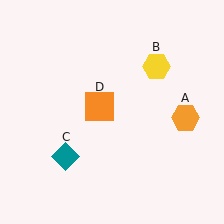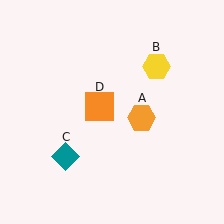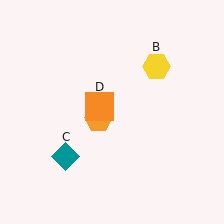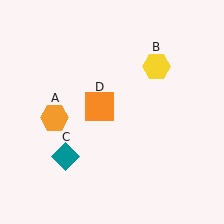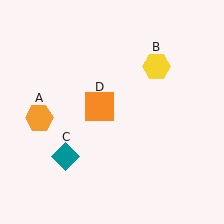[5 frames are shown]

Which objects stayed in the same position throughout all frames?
Yellow hexagon (object B) and teal diamond (object C) and orange square (object D) remained stationary.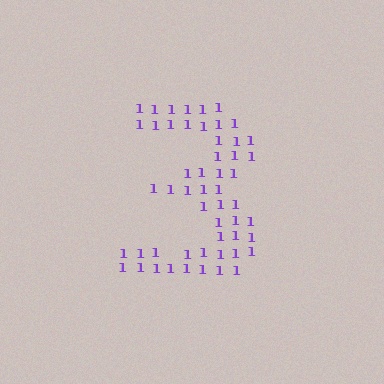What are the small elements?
The small elements are digit 1's.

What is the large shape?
The large shape is the digit 3.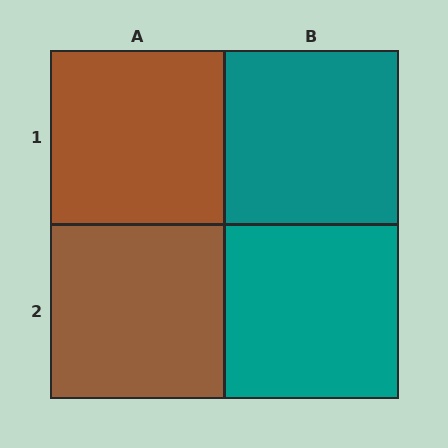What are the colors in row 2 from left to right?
Brown, teal.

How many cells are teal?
2 cells are teal.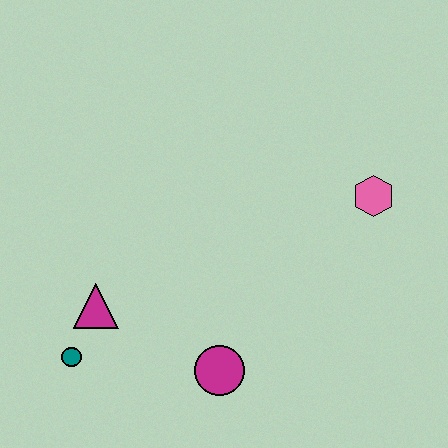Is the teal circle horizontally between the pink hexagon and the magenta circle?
No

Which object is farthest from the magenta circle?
The pink hexagon is farthest from the magenta circle.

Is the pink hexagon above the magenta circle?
Yes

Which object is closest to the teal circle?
The magenta triangle is closest to the teal circle.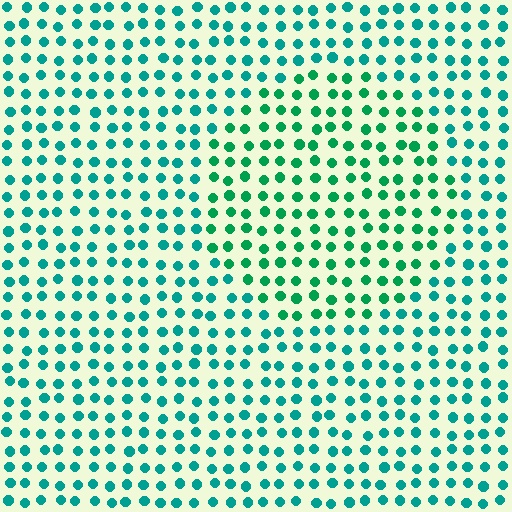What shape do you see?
I see a circle.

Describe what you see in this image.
The image is filled with small teal elements in a uniform arrangement. A circle-shaped region is visible where the elements are tinted to a slightly different hue, forming a subtle color boundary.